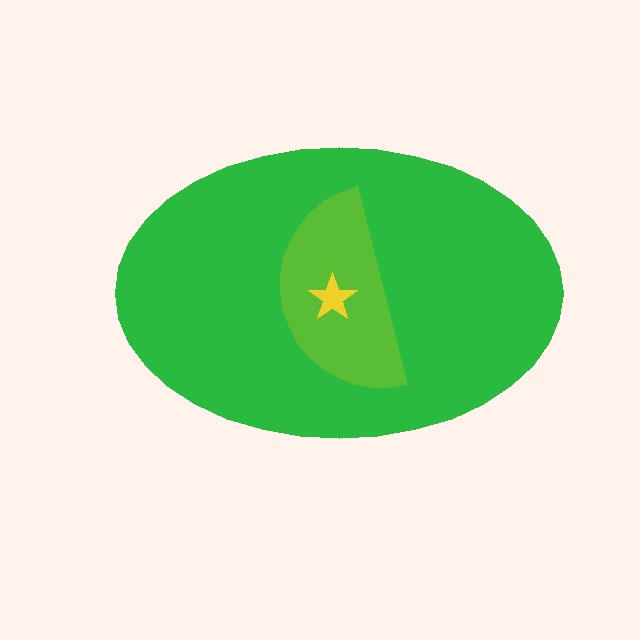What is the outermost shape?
The green ellipse.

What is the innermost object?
The yellow star.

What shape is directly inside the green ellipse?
The lime semicircle.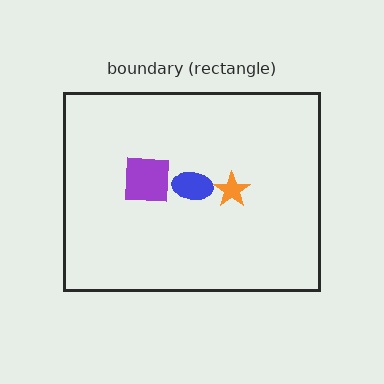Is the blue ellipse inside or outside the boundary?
Inside.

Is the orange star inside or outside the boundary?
Inside.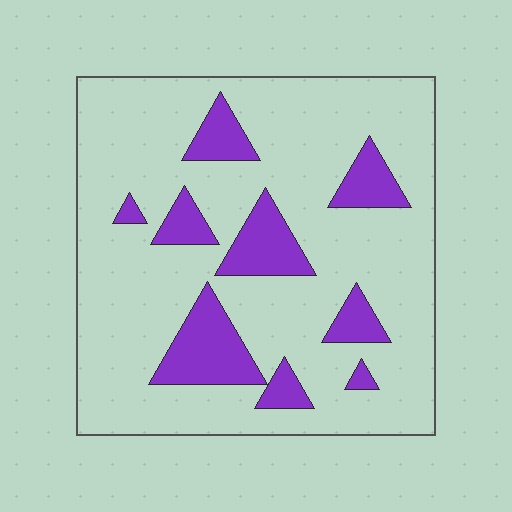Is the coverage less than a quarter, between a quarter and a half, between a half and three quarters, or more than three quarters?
Less than a quarter.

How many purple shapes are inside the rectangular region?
9.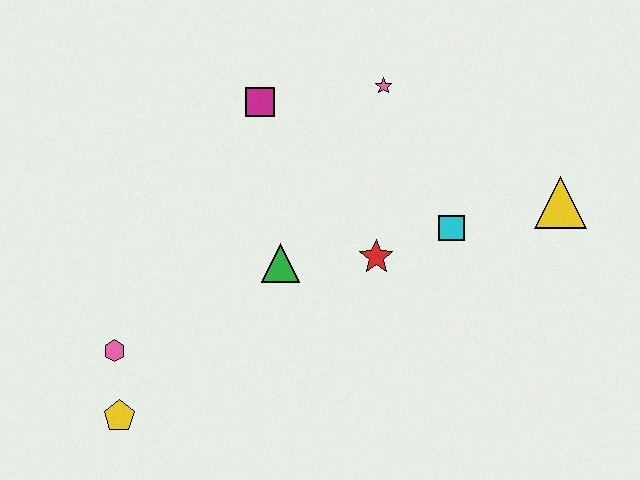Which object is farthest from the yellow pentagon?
The yellow triangle is farthest from the yellow pentagon.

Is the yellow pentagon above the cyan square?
No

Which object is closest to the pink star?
The magenta square is closest to the pink star.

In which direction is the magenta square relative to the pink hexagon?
The magenta square is above the pink hexagon.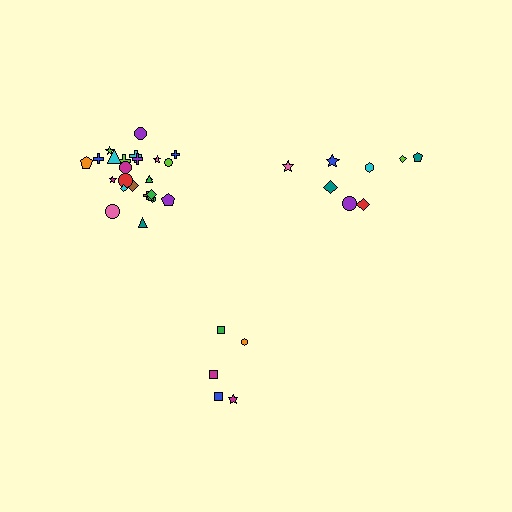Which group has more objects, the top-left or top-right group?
The top-left group.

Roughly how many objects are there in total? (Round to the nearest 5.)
Roughly 40 objects in total.